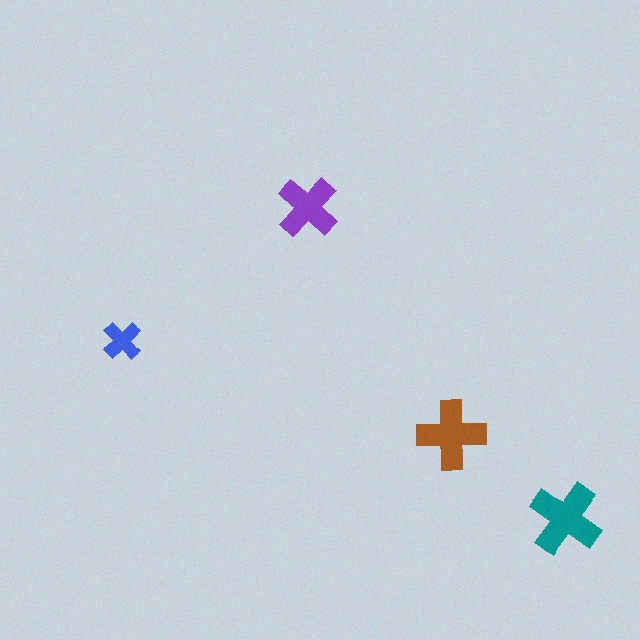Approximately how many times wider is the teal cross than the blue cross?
About 2 times wider.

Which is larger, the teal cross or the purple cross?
The teal one.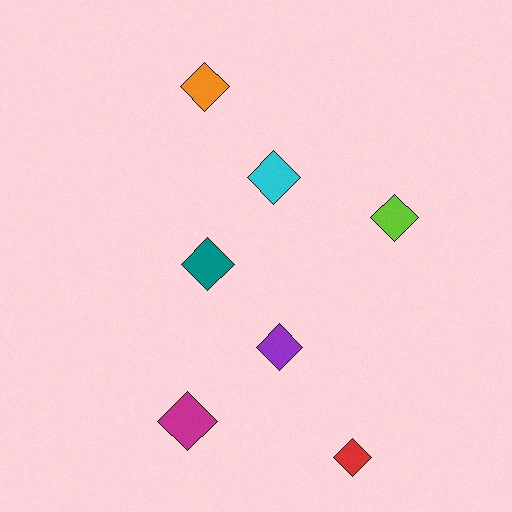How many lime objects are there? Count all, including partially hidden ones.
There is 1 lime object.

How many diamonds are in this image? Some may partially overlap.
There are 7 diamonds.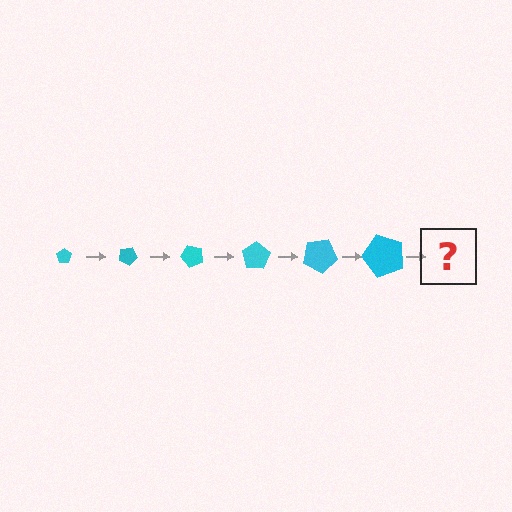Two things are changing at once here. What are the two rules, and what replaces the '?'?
The two rules are that the pentagon grows larger each step and it rotates 25 degrees each step. The '?' should be a pentagon, larger than the previous one and rotated 150 degrees from the start.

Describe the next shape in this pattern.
It should be a pentagon, larger than the previous one and rotated 150 degrees from the start.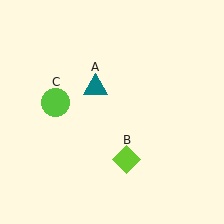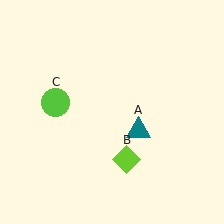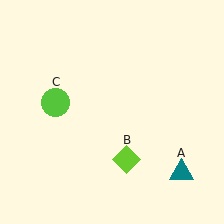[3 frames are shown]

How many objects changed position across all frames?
1 object changed position: teal triangle (object A).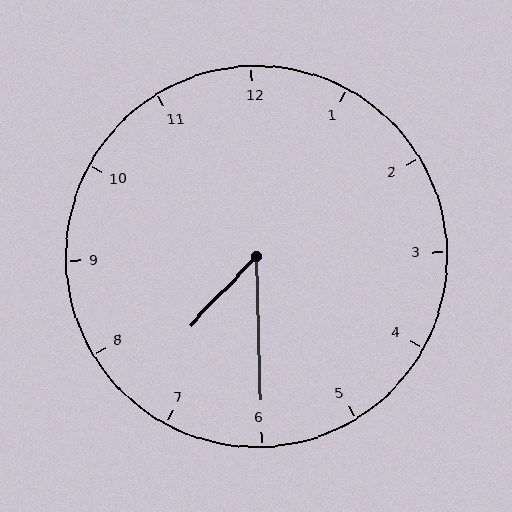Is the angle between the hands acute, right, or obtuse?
It is acute.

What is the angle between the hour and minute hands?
Approximately 45 degrees.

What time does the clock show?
7:30.